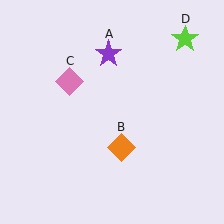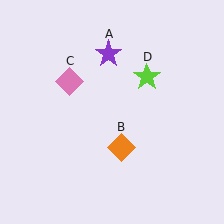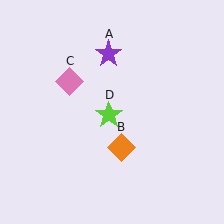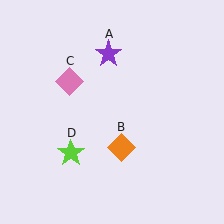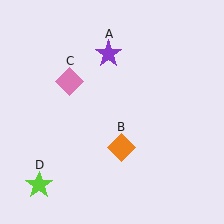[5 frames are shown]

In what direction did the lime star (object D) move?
The lime star (object D) moved down and to the left.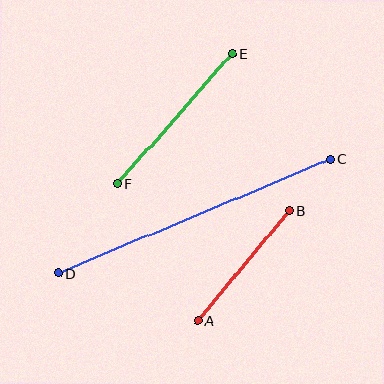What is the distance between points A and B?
The distance is approximately 143 pixels.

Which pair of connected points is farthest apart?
Points C and D are farthest apart.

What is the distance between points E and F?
The distance is approximately 174 pixels.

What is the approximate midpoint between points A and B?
The midpoint is at approximately (243, 266) pixels.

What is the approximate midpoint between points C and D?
The midpoint is at approximately (195, 216) pixels.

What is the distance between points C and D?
The distance is approximately 296 pixels.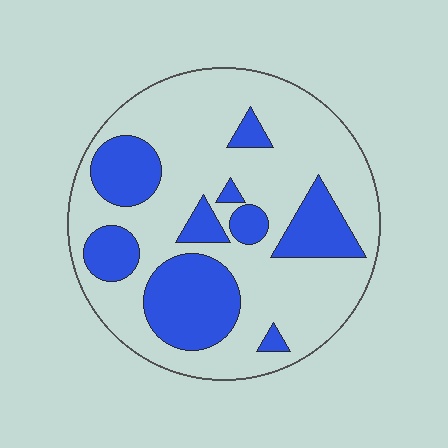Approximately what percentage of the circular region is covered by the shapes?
Approximately 30%.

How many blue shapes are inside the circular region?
9.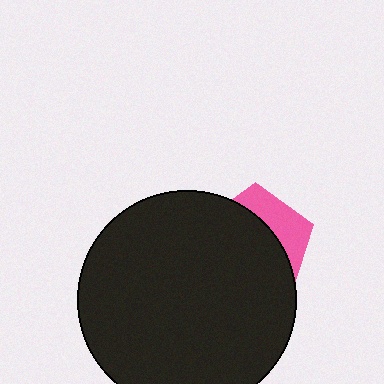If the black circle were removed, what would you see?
You would see the complete pink pentagon.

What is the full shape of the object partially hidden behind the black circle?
The partially hidden object is a pink pentagon.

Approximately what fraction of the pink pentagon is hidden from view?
Roughly 70% of the pink pentagon is hidden behind the black circle.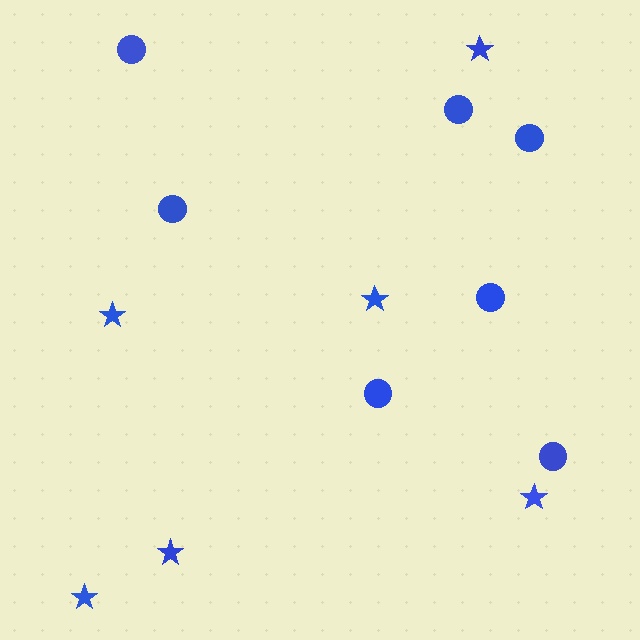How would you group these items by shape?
There are 2 groups: one group of circles (7) and one group of stars (6).